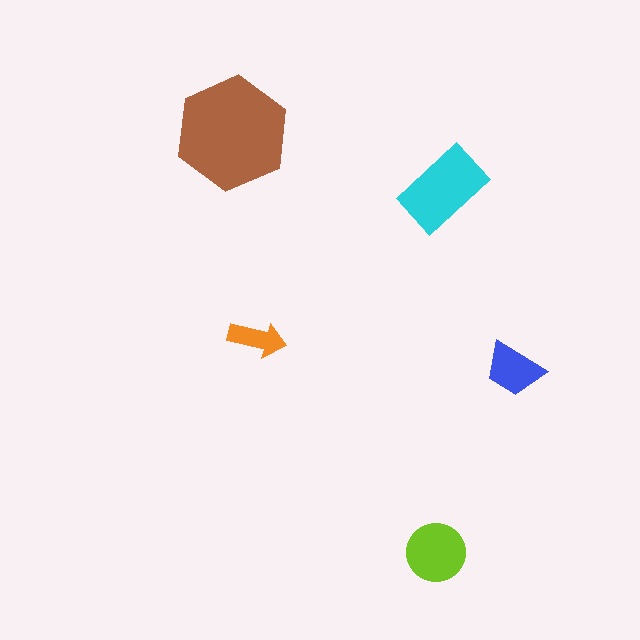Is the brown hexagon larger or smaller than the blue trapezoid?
Larger.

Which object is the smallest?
The orange arrow.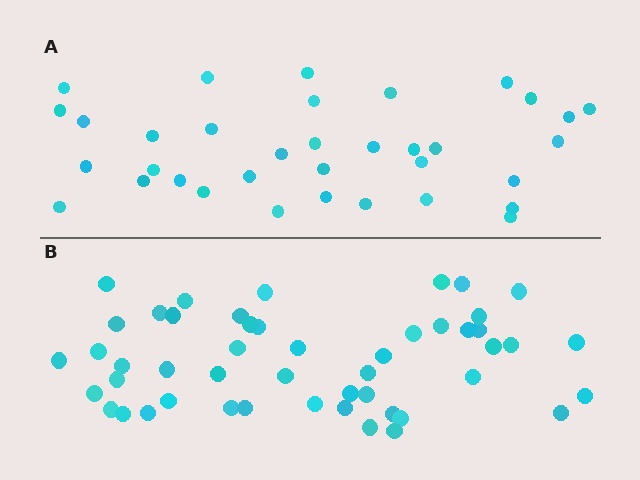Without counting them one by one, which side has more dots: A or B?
Region B (the bottom region) has more dots.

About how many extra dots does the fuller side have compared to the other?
Region B has approximately 15 more dots than region A.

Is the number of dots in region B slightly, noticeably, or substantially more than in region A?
Region B has noticeably more, but not dramatically so. The ratio is roughly 1.4 to 1.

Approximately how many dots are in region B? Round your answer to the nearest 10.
About 50 dots. (The exact count is 49, which rounds to 50.)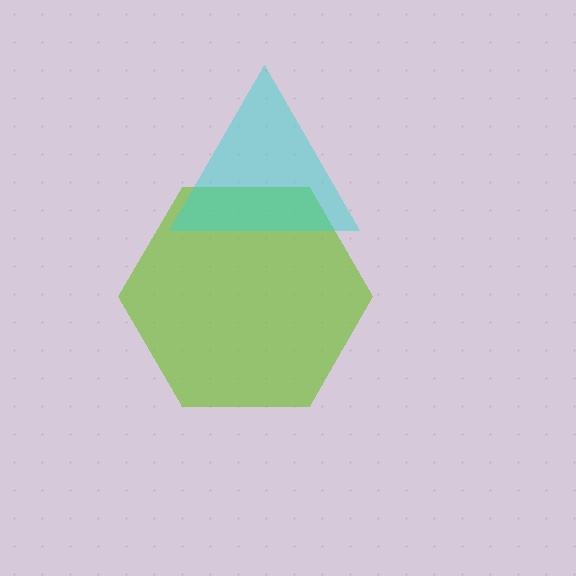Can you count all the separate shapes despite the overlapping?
Yes, there are 2 separate shapes.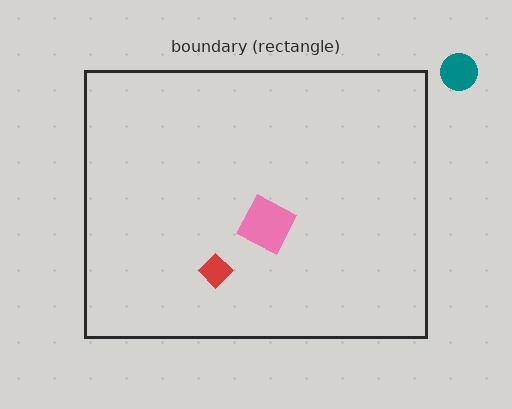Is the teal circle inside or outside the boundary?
Outside.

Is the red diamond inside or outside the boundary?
Inside.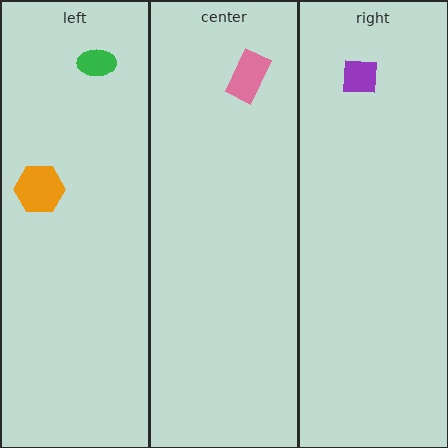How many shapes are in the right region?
1.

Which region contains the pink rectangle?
The center region.